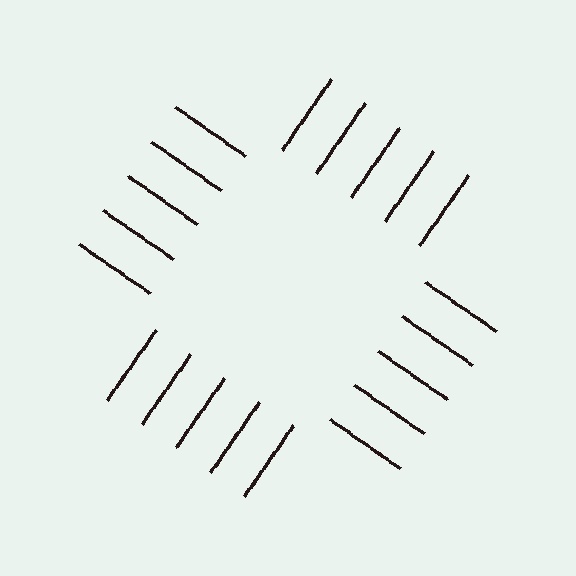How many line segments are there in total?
20 — 5 along each of the 4 edges.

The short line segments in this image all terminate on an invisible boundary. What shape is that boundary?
An illusory square — the line segments terminate on its edges but no continuous stroke is drawn.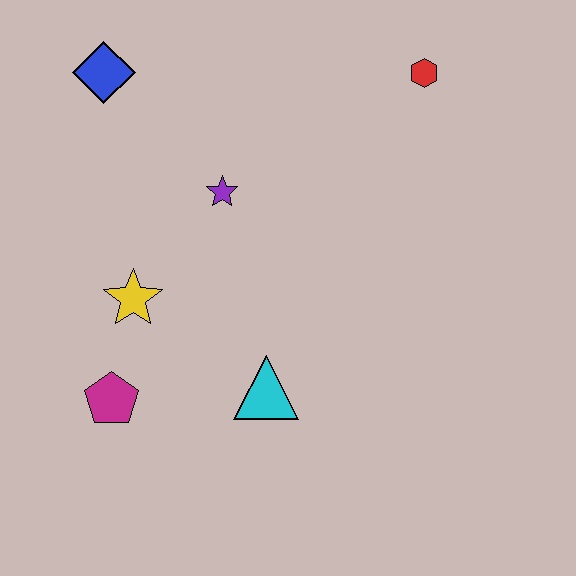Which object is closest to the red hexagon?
The purple star is closest to the red hexagon.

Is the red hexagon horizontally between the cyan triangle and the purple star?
No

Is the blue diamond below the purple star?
No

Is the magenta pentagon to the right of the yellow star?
No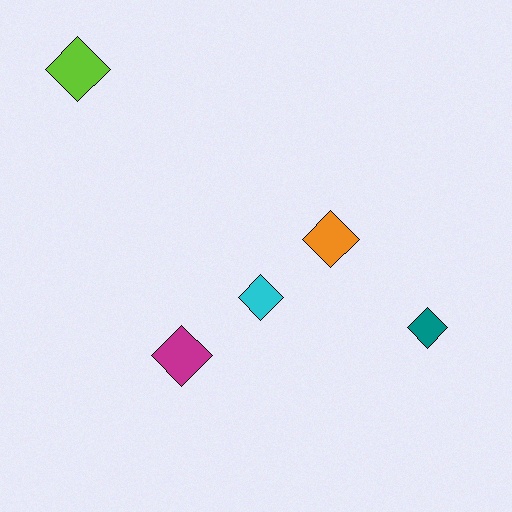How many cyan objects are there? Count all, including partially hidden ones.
There is 1 cyan object.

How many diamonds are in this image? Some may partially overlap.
There are 5 diamonds.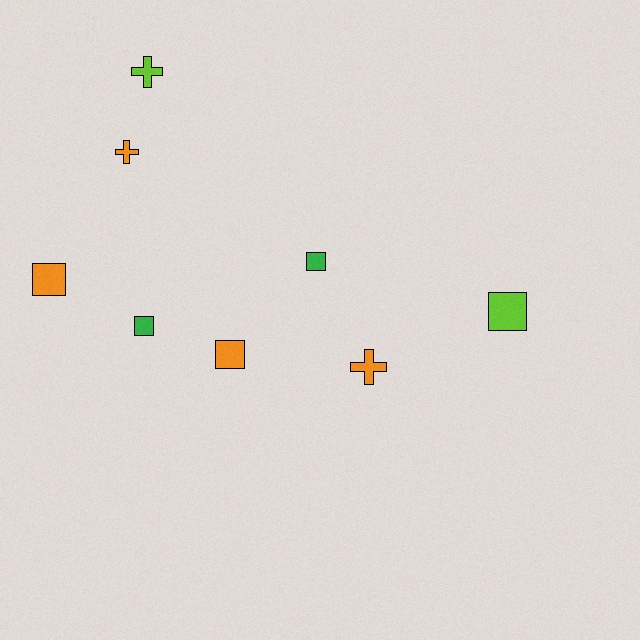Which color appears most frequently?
Orange, with 4 objects.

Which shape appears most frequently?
Square, with 5 objects.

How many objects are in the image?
There are 8 objects.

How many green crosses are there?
There are no green crosses.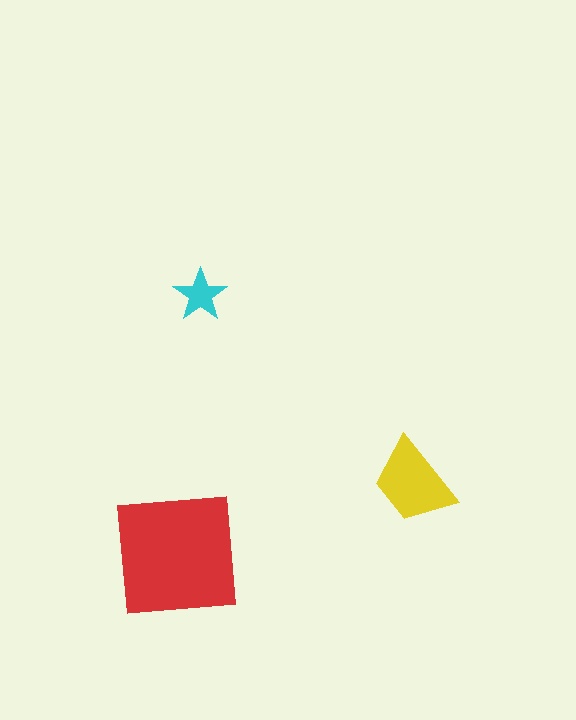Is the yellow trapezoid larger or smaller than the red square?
Smaller.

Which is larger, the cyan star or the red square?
The red square.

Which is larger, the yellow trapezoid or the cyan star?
The yellow trapezoid.